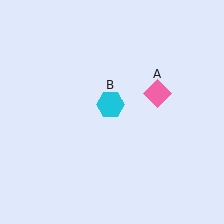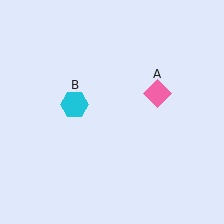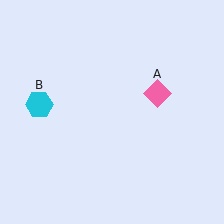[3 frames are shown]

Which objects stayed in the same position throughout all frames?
Pink diamond (object A) remained stationary.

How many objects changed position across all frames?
1 object changed position: cyan hexagon (object B).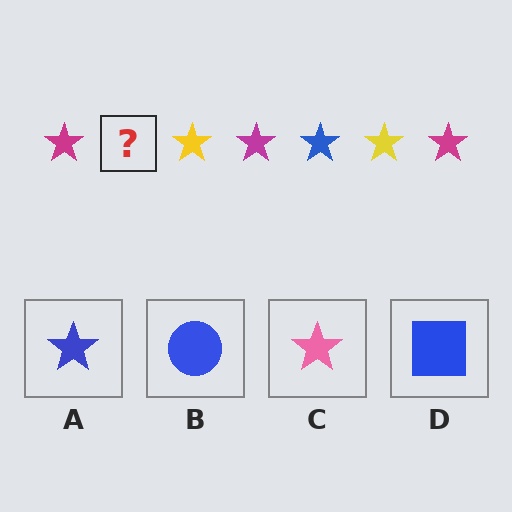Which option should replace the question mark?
Option A.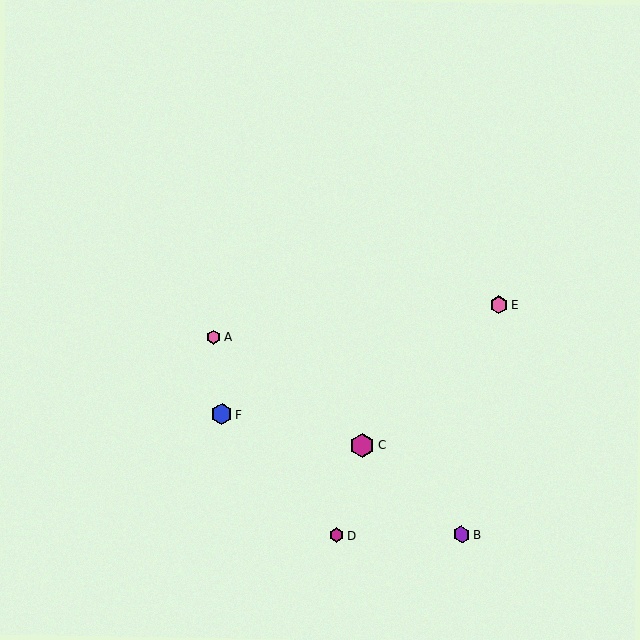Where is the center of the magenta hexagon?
The center of the magenta hexagon is at (337, 535).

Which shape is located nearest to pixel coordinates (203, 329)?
The pink hexagon (labeled A) at (213, 338) is nearest to that location.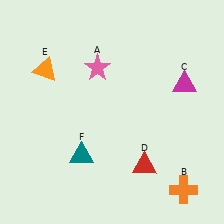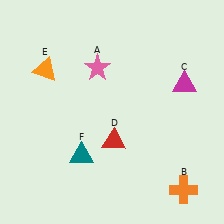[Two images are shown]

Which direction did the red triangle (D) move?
The red triangle (D) moved left.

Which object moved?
The red triangle (D) moved left.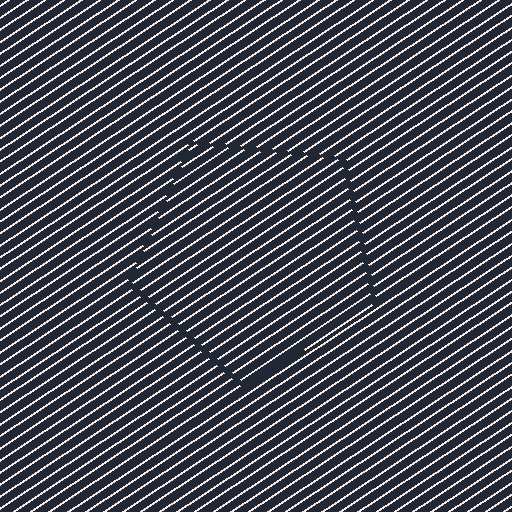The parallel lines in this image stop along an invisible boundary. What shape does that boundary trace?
An illusory pentagon. The interior of the shape contains the same grating, shifted by half a period — the contour is defined by the phase discontinuity where line-ends from the inner and outer gratings abut.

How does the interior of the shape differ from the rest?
The interior of the shape contains the same grating, shifted by half a period — the contour is defined by the phase discontinuity where line-ends from the inner and outer gratings abut.